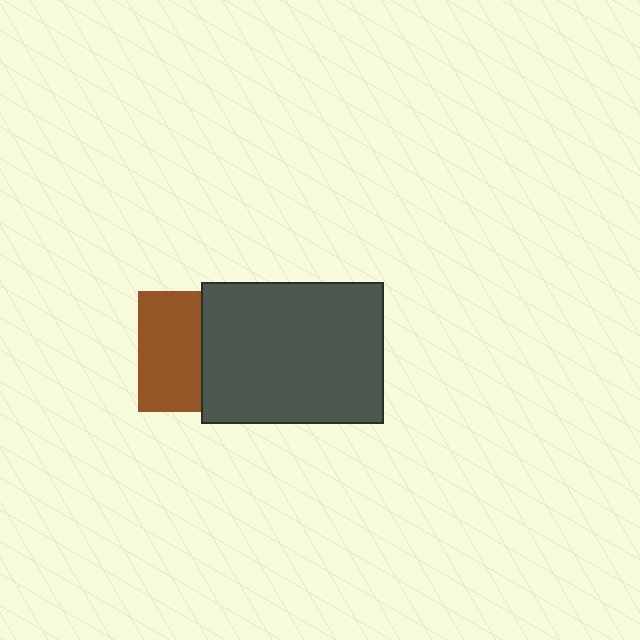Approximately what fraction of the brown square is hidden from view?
Roughly 48% of the brown square is hidden behind the dark gray rectangle.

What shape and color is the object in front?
The object in front is a dark gray rectangle.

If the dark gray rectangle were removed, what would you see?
You would see the complete brown square.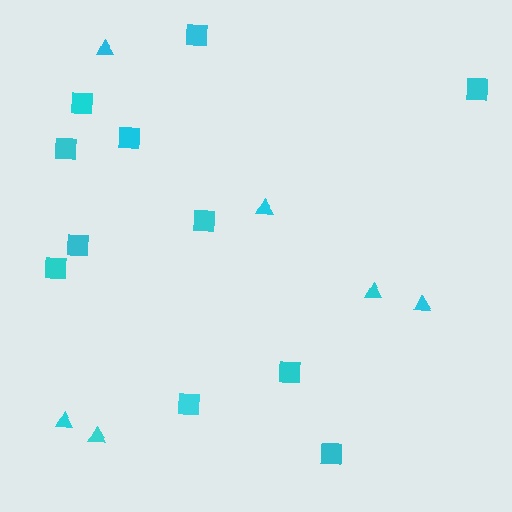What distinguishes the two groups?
There are 2 groups: one group of squares (11) and one group of triangles (6).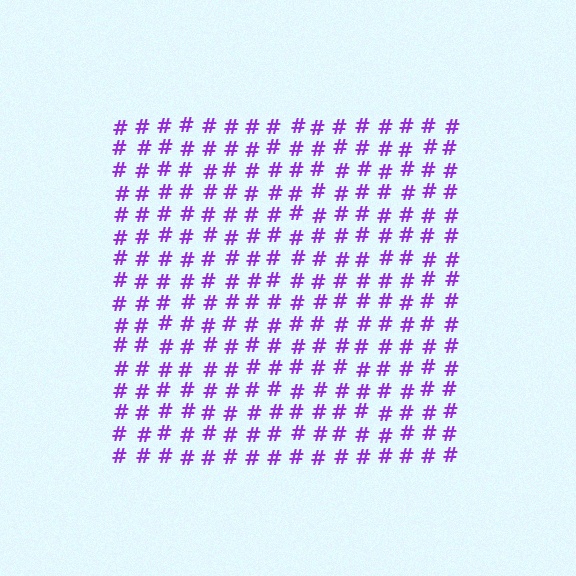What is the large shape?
The large shape is a square.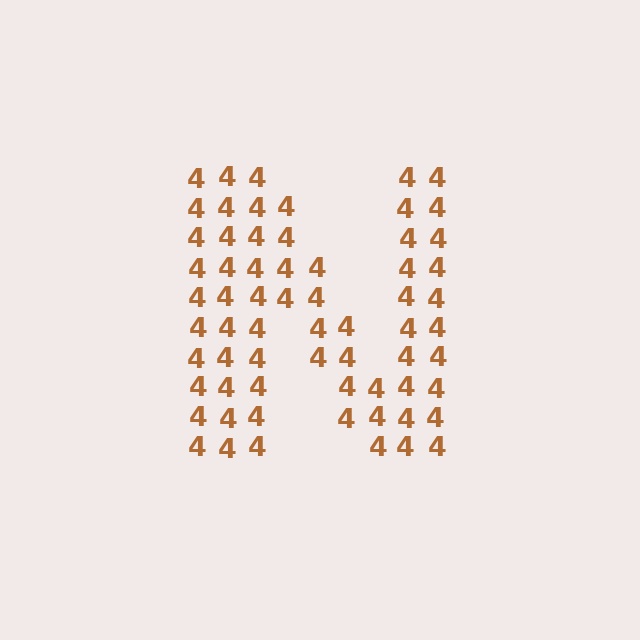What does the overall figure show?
The overall figure shows the letter N.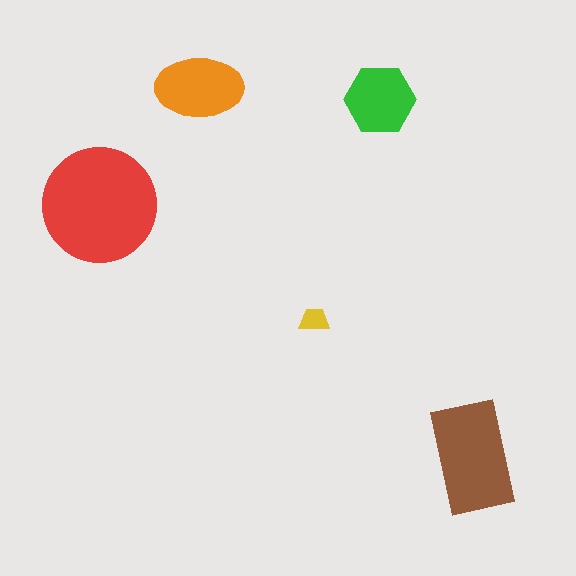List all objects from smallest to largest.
The yellow trapezoid, the green hexagon, the orange ellipse, the brown rectangle, the red circle.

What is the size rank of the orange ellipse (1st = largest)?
3rd.